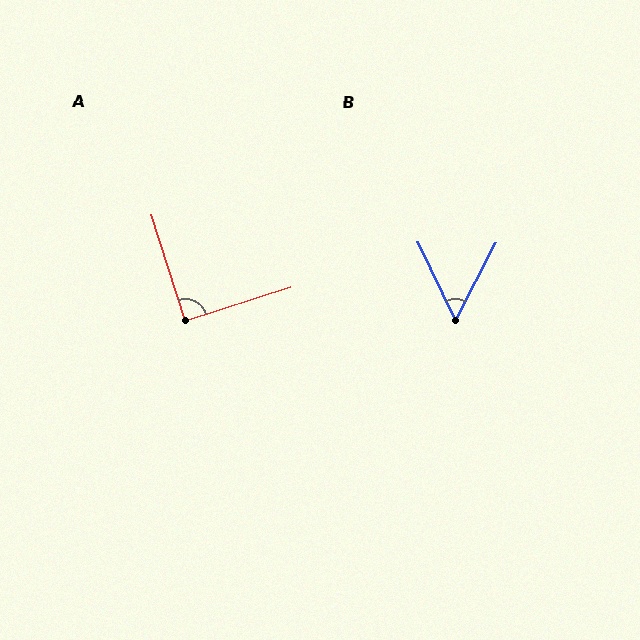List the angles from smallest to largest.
B (53°), A (90°).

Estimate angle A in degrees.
Approximately 90 degrees.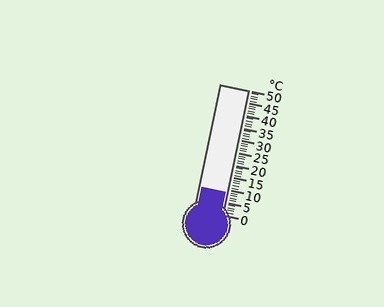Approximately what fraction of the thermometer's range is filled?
The thermometer is filled to approximately 20% of its range.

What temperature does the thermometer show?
The thermometer shows approximately 9°C.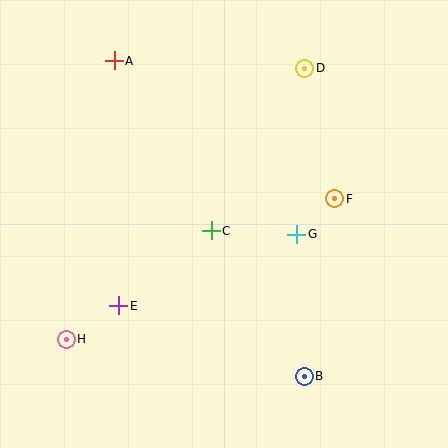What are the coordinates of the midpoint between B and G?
The midpoint between B and G is at (300, 305).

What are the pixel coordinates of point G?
Point G is at (297, 234).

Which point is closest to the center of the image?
Point C at (211, 231) is closest to the center.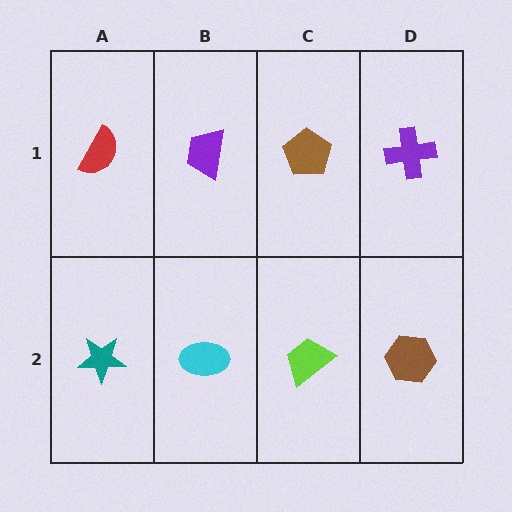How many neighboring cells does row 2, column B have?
3.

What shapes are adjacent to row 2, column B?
A purple trapezoid (row 1, column B), a teal star (row 2, column A), a lime trapezoid (row 2, column C).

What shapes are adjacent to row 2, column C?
A brown pentagon (row 1, column C), a cyan ellipse (row 2, column B), a brown hexagon (row 2, column D).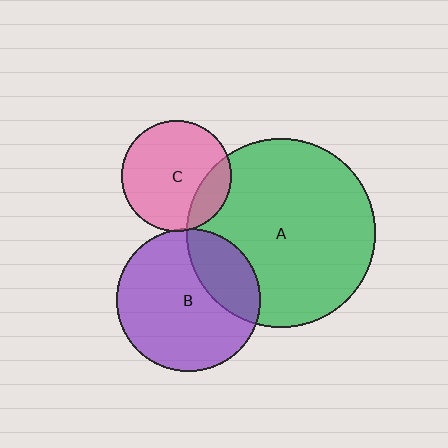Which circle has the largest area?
Circle A (green).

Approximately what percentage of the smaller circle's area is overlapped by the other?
Approximately 20%.